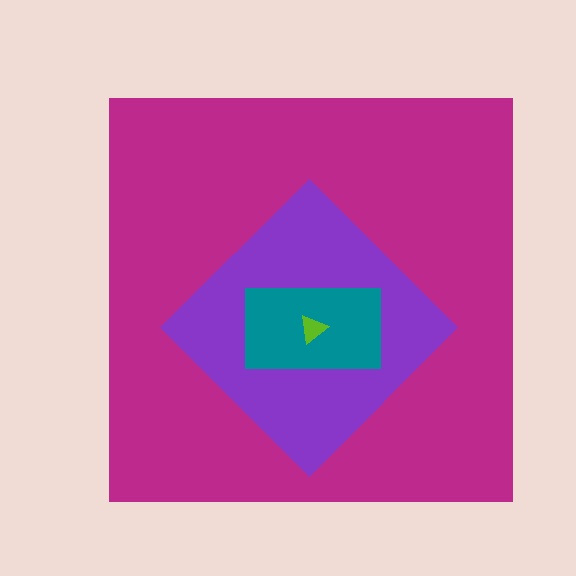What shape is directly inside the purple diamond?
The teal rectangle.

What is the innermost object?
The lime triangle.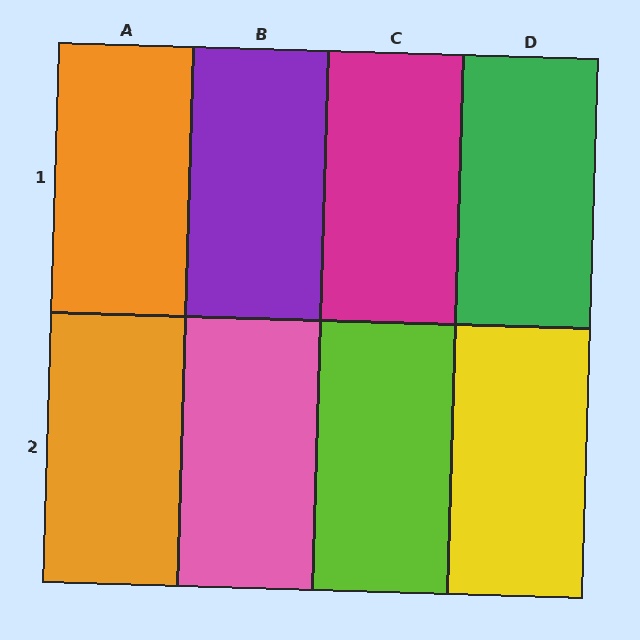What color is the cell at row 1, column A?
Orange.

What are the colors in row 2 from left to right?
Orange, pink, lime, yellow.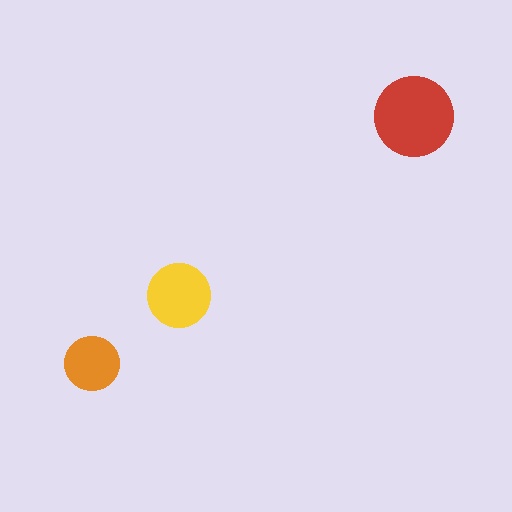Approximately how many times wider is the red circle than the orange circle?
About 1.5 times wider.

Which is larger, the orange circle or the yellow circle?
The yellow one.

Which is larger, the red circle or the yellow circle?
The red one.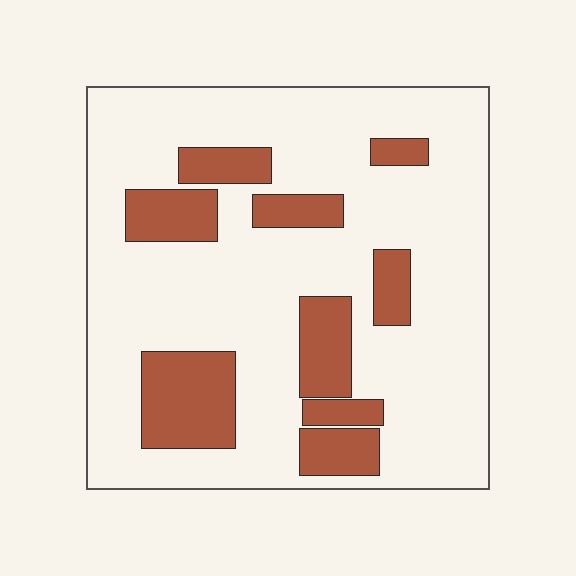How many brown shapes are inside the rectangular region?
9.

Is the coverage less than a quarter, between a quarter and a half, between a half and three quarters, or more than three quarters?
Less than a quarter.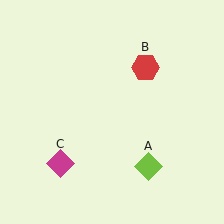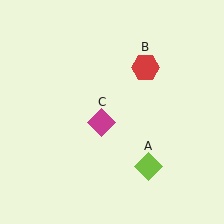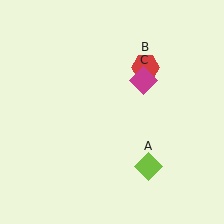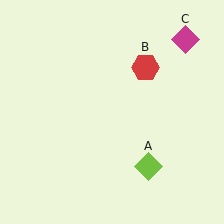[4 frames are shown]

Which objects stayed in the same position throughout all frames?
Lime diamond (object A) and red hexagon (object B) remained stationary.